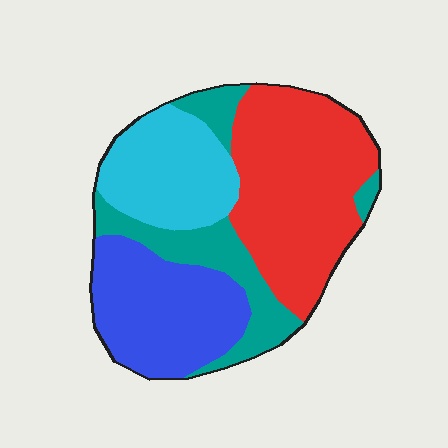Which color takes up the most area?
Red, at roughly 35%.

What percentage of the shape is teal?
Teal covers around 20% of the shape.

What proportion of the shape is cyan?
Cyan takes up about one fifth (1/5) of the shape.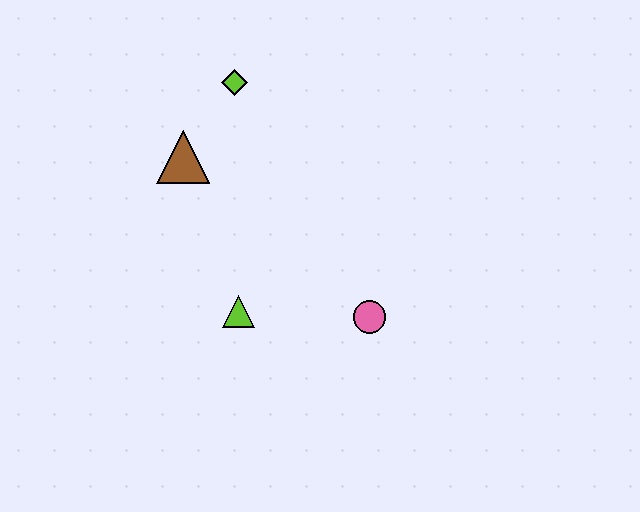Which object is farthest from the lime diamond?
The pink circle is farthest from the lime diamond.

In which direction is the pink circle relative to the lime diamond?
The pink circle is below the lime diamond.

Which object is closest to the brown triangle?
The lime diamond is closest to the brown triangle.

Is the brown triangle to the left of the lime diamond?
Yes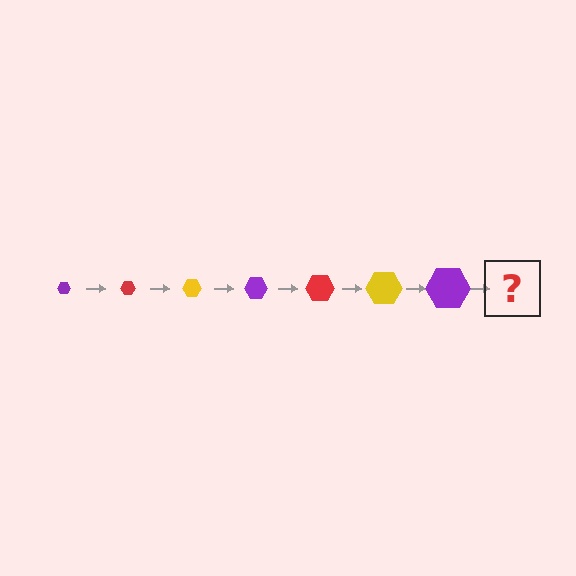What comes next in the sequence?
The next element should be a red hexagon, larger than the previous one.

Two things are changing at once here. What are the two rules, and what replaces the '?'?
The two rules are that the hexagon grows larger each step and the color cycles through purple, red, and yellow. The '?' should be a red hexagon, larger than the previous one.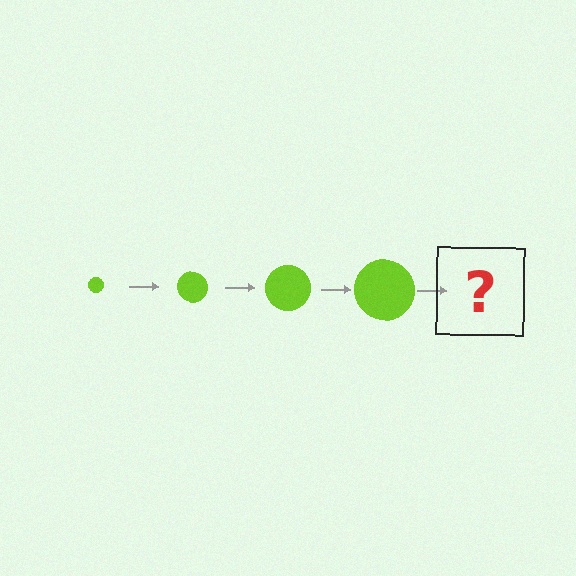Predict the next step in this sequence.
The next step is a lime circle, larger than the previous one.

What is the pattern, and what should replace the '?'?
The pattern is that the circle gets progressively larger each step. The '?' should be a lime circle, larger than the previous one.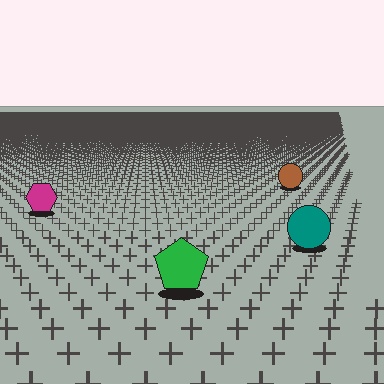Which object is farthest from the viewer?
The brown circle is farthest from the viewer. It appears smaller and the ground texture around it is denser.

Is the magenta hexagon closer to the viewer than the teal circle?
No. The teal circle is closer — you can tell from the texture gradient: the ground texture is coarser near it.